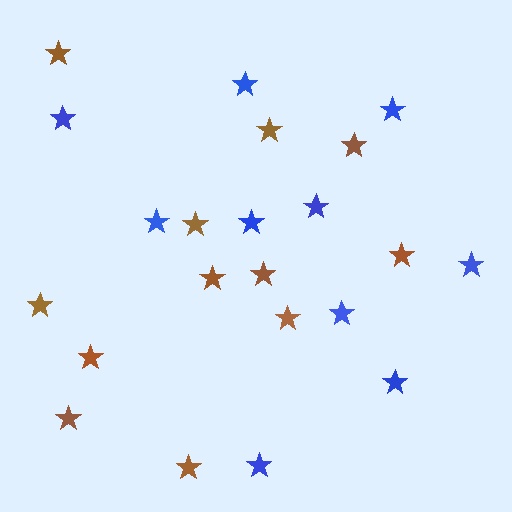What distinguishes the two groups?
There are 2 groups: one group of blue stars (10) and one group of brown stars (12).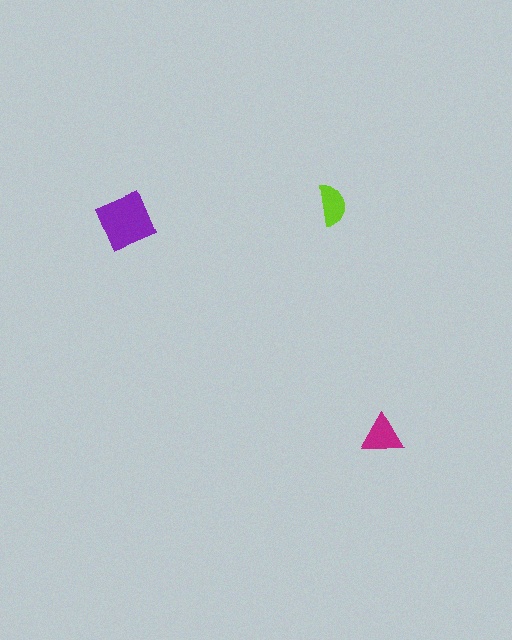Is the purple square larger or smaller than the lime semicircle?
Larger.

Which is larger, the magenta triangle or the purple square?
The purple square.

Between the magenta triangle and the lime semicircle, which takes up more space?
The magenta triangle.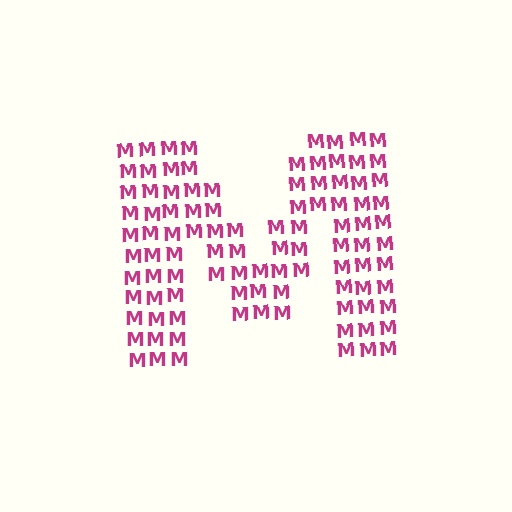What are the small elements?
The small elements are letter M's.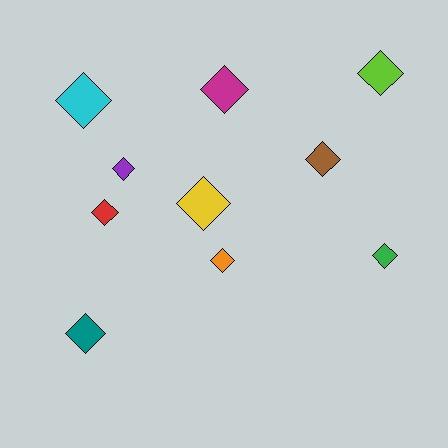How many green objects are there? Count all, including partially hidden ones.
There is 1 green object.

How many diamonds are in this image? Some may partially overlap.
There are 10 diamonds.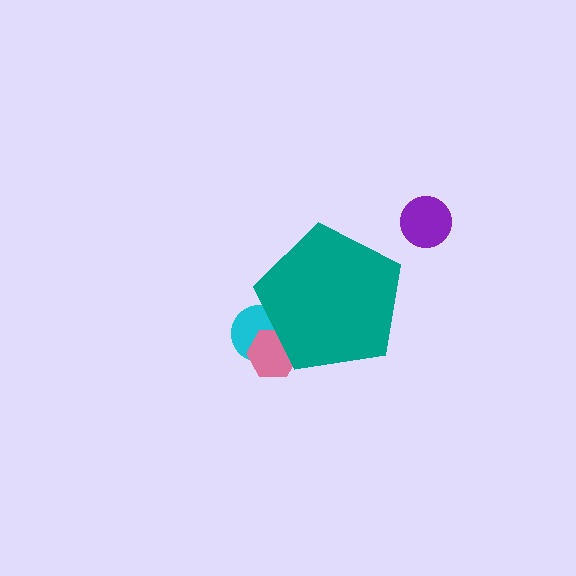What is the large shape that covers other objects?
A teal pentagon.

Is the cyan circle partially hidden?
Yes, the cyan circle is partially hidden behind the teal pentagon.